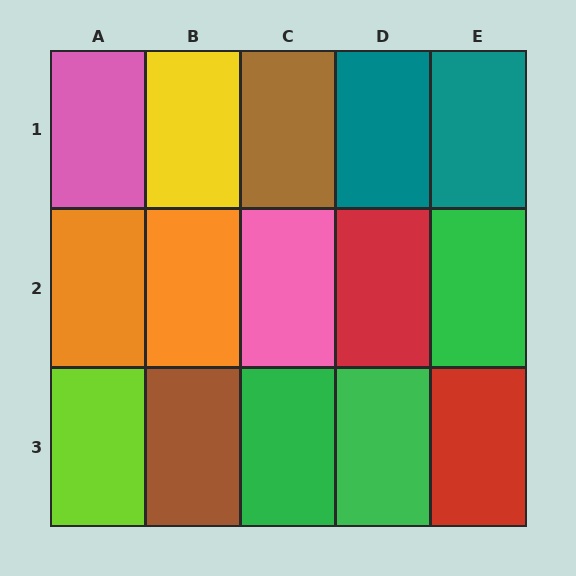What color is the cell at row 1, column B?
Yellow.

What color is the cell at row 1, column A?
Pink.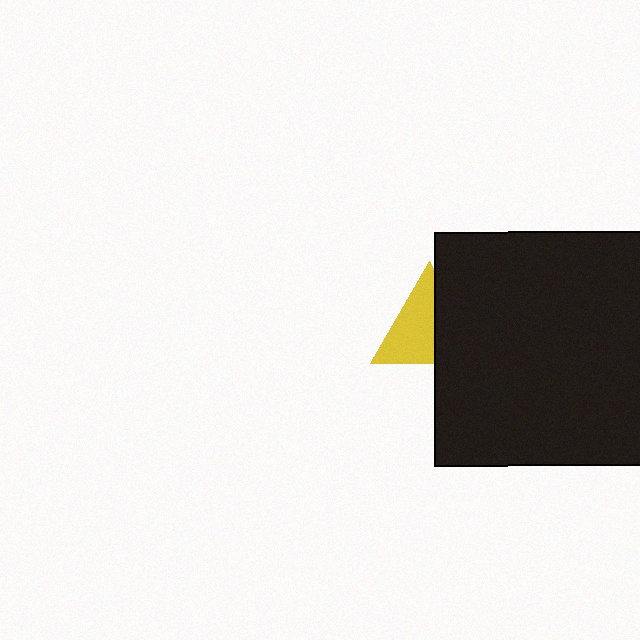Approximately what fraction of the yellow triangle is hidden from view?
Roughly 43% of the yellow triangle is hidden behind the black rectangle.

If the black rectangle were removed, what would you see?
You would see the complete yellow triangle.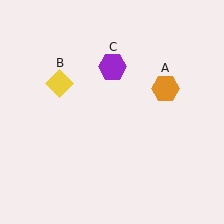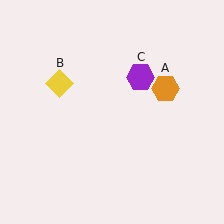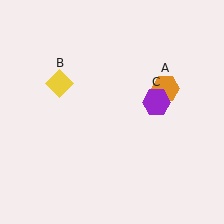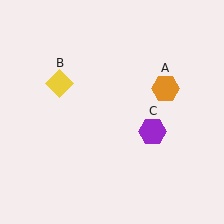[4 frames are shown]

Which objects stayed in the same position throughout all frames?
Orange hexagon (object A) and yellow diamond (object B) remained stationary.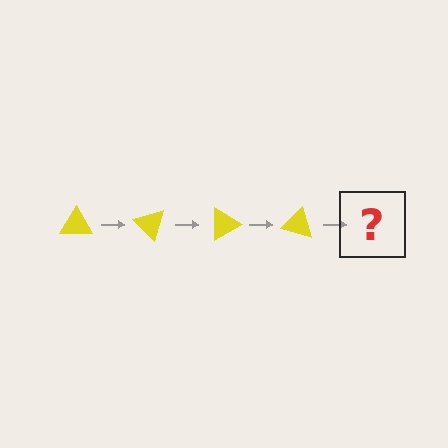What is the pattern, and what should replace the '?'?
The pattern is that the triangle rotates 45 degrees each step. The '?' should be a yellow triangle rotated 180 degrees.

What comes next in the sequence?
The next element should be a yellow triangle rotated 180 degrees.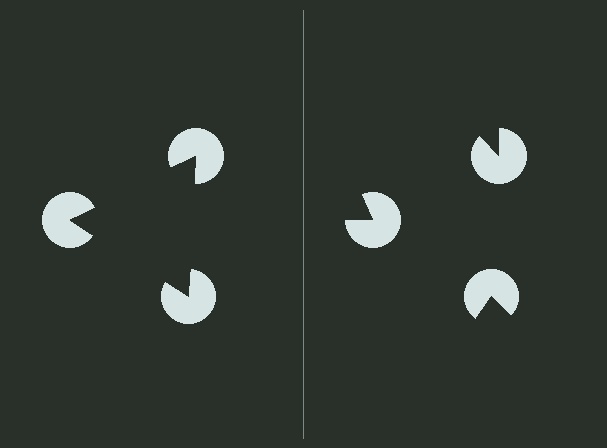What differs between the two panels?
The pac-man discs are positioned identically on both sides; only the wedge orientations differ. On the left they align to a triangle; on the right they are misaligned.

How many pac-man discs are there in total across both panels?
6 — 3 on each side.